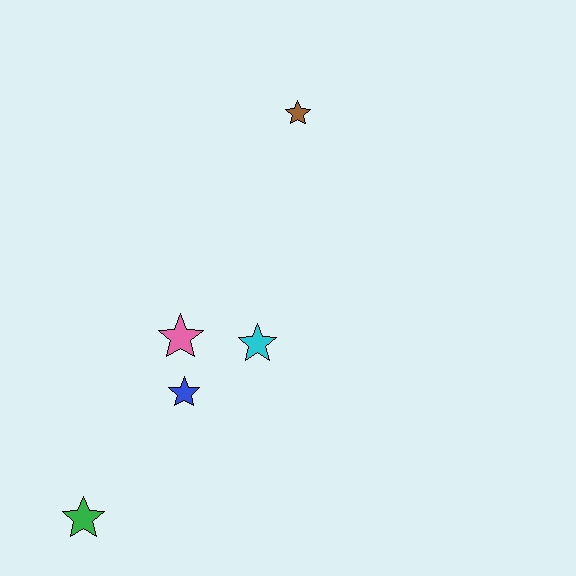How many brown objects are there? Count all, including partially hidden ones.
There is 1 brown object.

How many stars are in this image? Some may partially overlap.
There are 5 stars.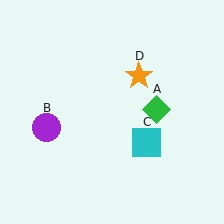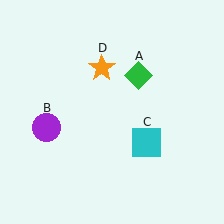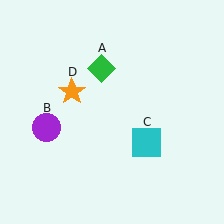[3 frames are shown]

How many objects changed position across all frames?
2 objects changed position: green diamond (object A), orange star (object D).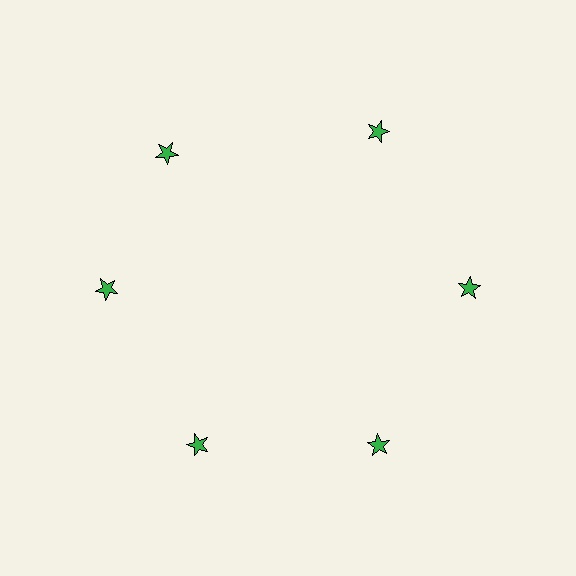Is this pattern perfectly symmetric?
No. The 6 green stars are arranged in a ring, but one element near the 11 o'clock position is rotated out of alignment along the ring, breaking the 6-fold rotational symmetry.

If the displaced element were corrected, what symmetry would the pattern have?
It would have 6-fold rotational symmetry — the pattern would map onto itself every 60 degrees.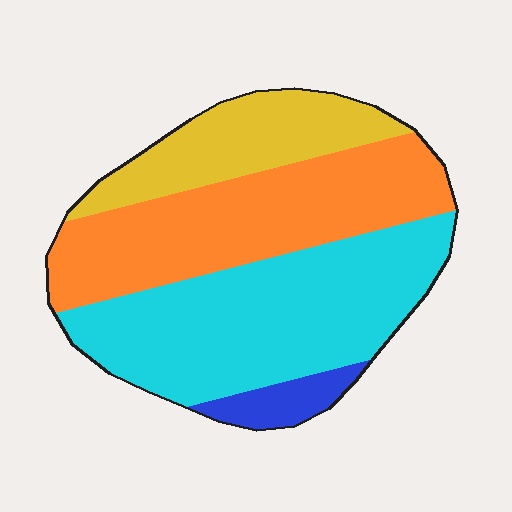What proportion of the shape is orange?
Orange takes up about one third (1/3) of the shape.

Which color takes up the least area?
Blue, at roughly 5%.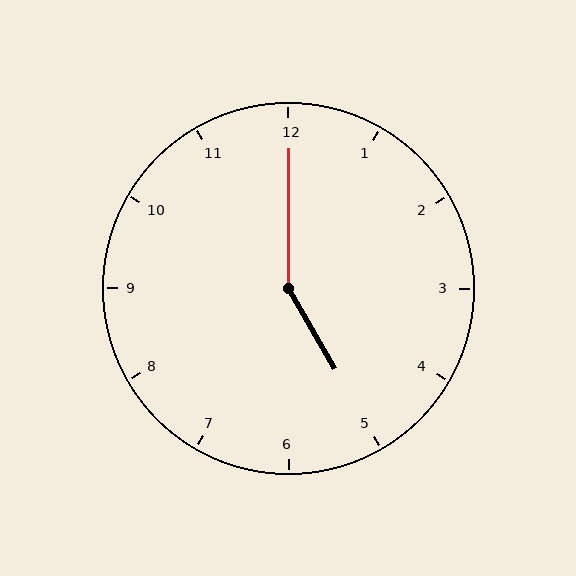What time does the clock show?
5:00.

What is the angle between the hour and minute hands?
Approximately 150 degrees.